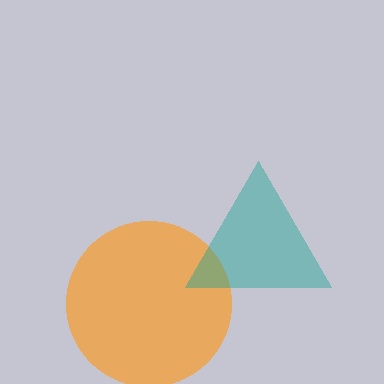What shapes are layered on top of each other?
The layered shapes are: an orange circle, a teal triangle.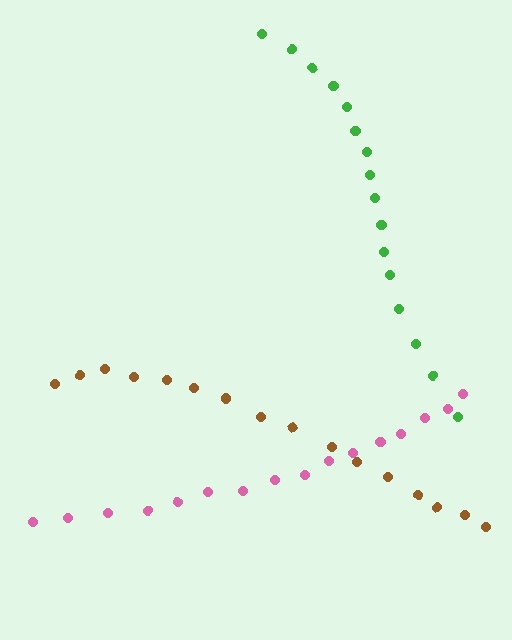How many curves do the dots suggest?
There are 3 distinct paths.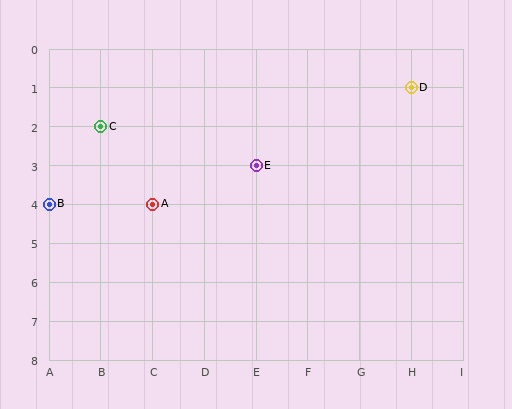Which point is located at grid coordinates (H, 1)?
Point D is at (H, 1).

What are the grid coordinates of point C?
Point C is at grid coordinates (B, 2).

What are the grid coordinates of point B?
Point B is at grid coordinates (A, 4).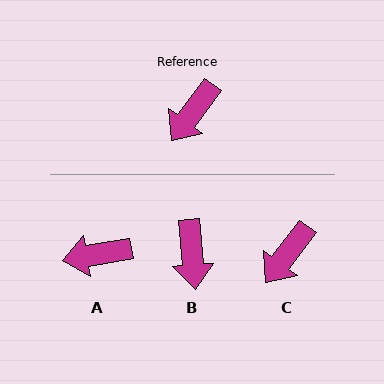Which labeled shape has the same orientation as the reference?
C.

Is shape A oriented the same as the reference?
No, it is off by about 43 degrees.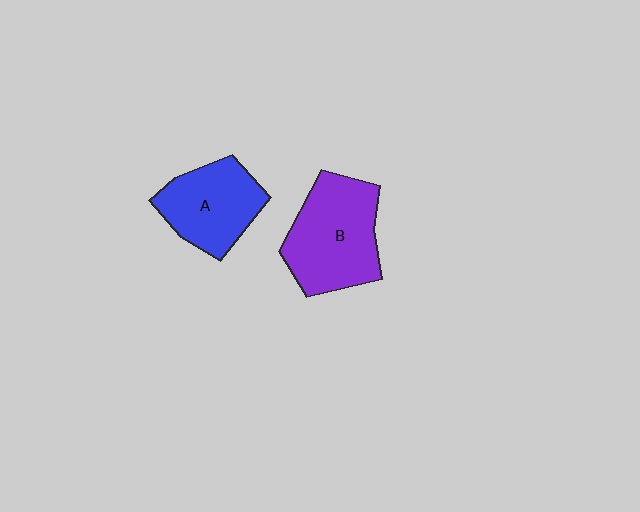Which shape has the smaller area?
Shape A (blue).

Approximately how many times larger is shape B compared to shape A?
Approximately 1.3 times.